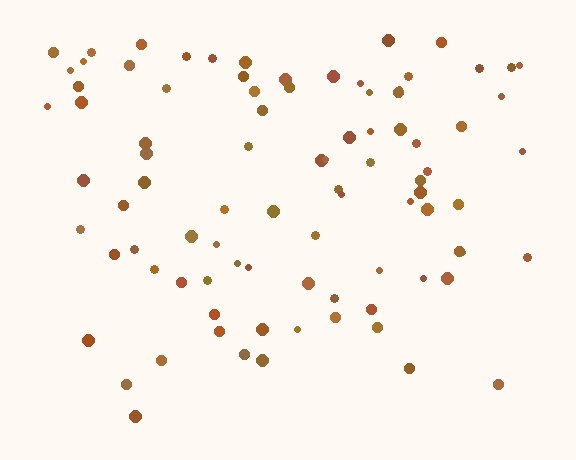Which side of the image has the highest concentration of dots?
The top.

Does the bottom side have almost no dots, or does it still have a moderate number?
Still a moderate number, just noticeably fewer than the top.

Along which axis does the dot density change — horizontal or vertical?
Vertical.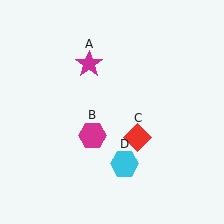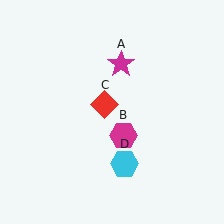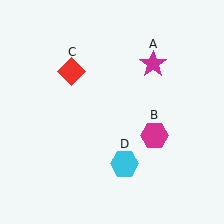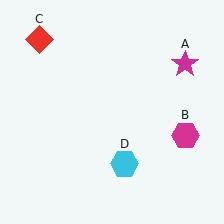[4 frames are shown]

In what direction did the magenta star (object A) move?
The magenta star (object A) moved right.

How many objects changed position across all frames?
3 objects changed position: magenta star (object A), magenta hexagon (object B), red diamond (object C).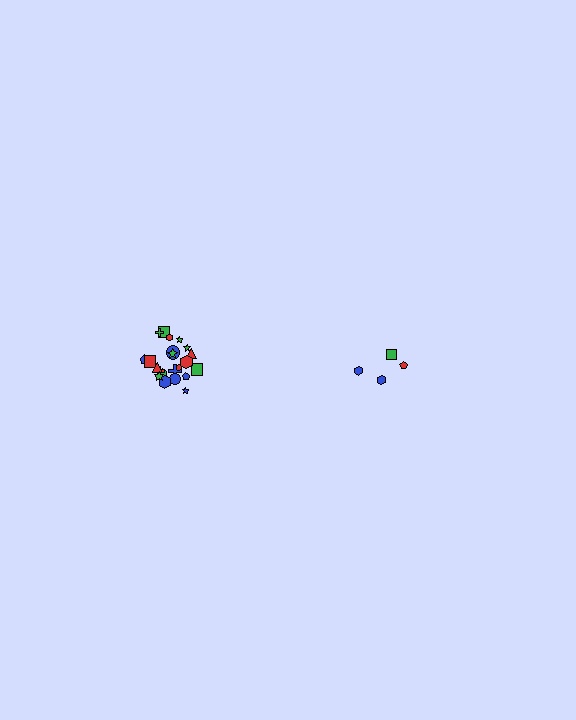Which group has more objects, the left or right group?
The left group.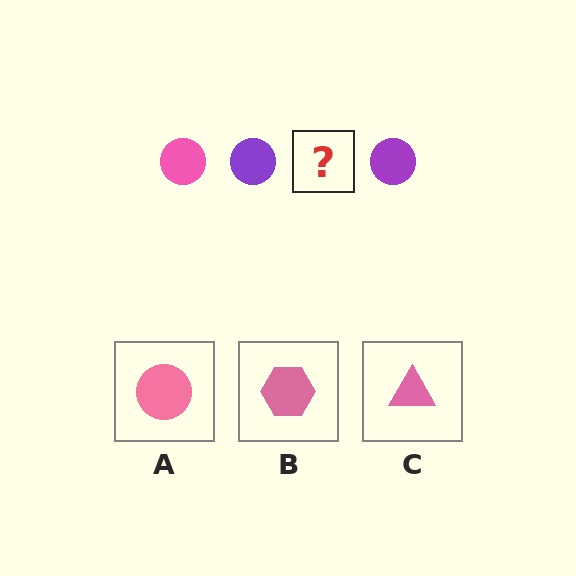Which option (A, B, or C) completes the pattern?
A.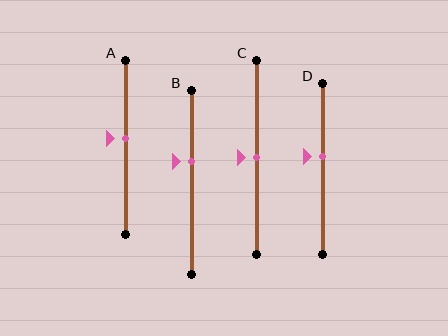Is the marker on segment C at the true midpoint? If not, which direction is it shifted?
Yes, the marker on segment C is at the true midpoint.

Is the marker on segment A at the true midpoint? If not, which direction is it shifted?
No, the marker on segment A is shifted upward by about 5% of the segment length.